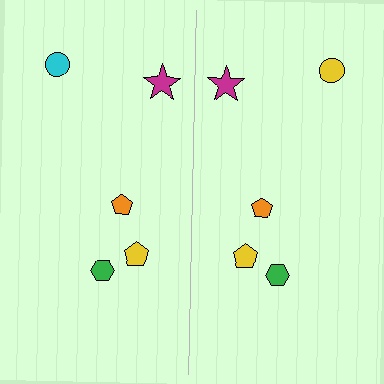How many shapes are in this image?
There are 10 shapes in this image.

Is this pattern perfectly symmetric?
No, the pattern is not perfectly symmetric. The yellow circle on the right side breaks the symmetry — its mirror counterpart is cyan.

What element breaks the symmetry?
The yellow circle on the right side breaks the symmetry — its mirror counterpart is cyan.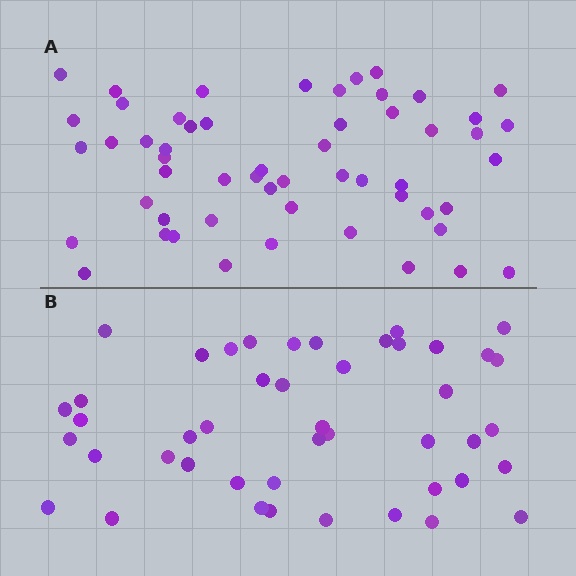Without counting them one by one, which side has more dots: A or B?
Region A (the top region) has more dots.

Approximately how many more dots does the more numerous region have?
Region A has roughly 10 or so more dots than region B.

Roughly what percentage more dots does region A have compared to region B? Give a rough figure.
About 20% more.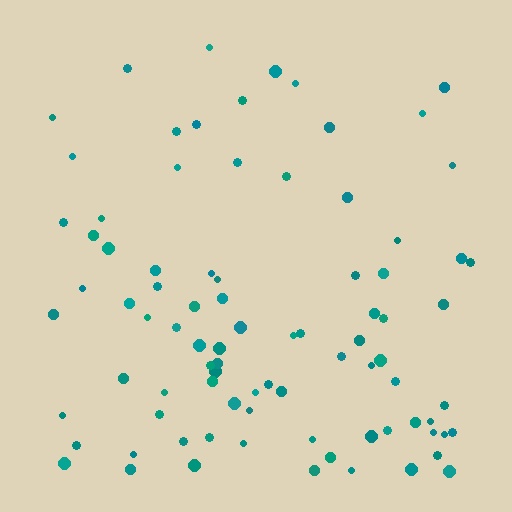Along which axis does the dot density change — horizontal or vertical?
Vertical.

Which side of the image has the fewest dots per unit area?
The top.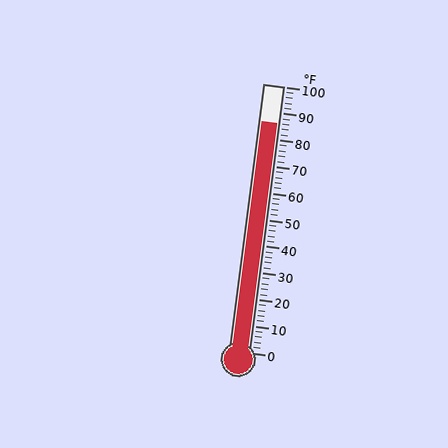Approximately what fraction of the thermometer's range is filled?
The thermometer is filled to approximately 85% of its range.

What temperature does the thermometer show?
The thermometer shows approximately 86°F.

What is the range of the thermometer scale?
The thermometer scale ranges from 0°F to 100°F.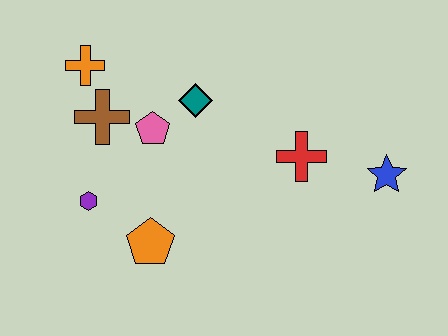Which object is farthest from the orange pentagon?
The blue star is farthest from the orange pentagon.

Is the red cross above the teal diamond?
No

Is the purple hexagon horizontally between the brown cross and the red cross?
No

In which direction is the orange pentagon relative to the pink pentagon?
The orange pentagon is below the pink pentagon.